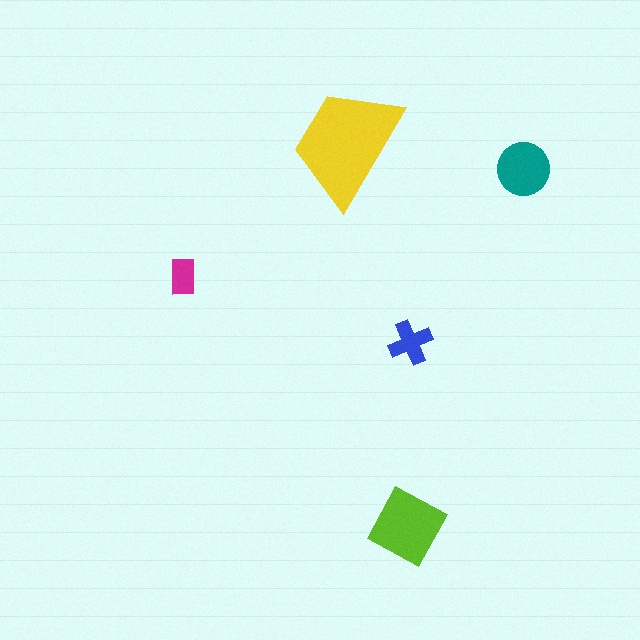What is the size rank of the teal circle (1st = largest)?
3rd.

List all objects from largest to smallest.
The yellow trapezoid, the lime diamond, the teal circle, the blue cross, the magenta rectangle.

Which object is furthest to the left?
The magenta rectangle is leftmost.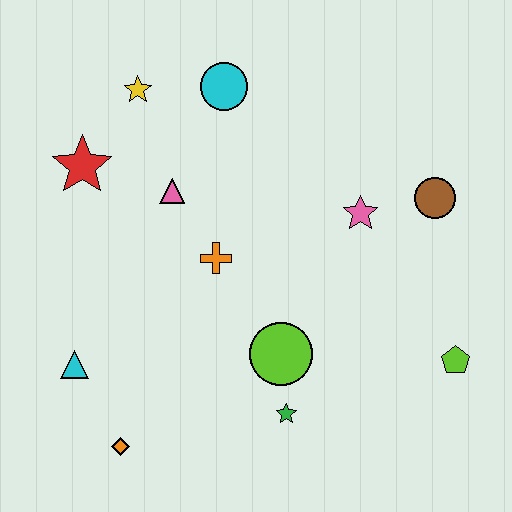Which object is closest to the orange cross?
The pink triangle is closest to the orange cross.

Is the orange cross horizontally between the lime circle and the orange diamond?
Yes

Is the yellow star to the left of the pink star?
Yes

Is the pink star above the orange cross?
Yes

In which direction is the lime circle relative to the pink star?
The lime circle is below the pink star.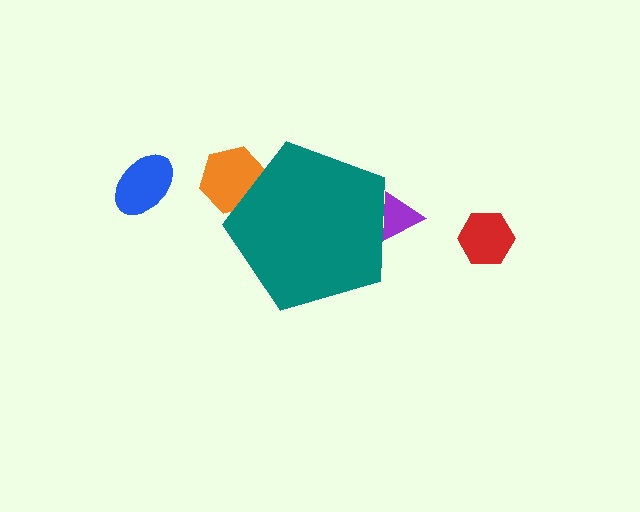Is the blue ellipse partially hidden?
No, the blue ellipse is fully visible.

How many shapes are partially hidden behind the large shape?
2 shapes are partially hidden.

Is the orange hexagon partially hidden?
Yes, the orange hexagon is partially hidden behind the teal pentagon.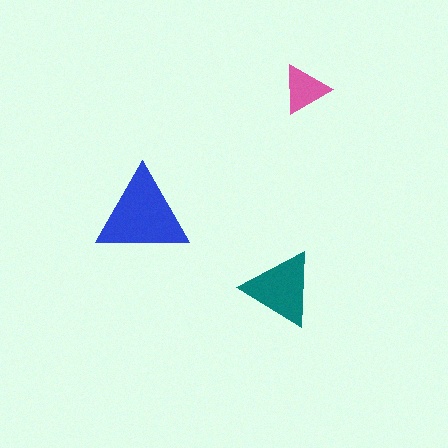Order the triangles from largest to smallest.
the blue one, the teal one, the pink one.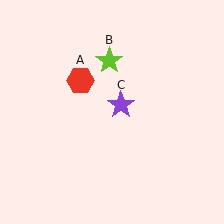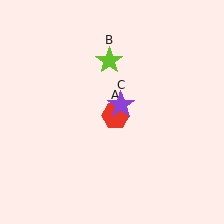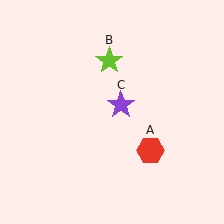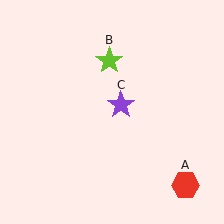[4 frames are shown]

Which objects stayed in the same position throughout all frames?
Lime star (object B) and purple star (object C) remained stationary.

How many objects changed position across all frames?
1 object changed position: red hexagon (object A).